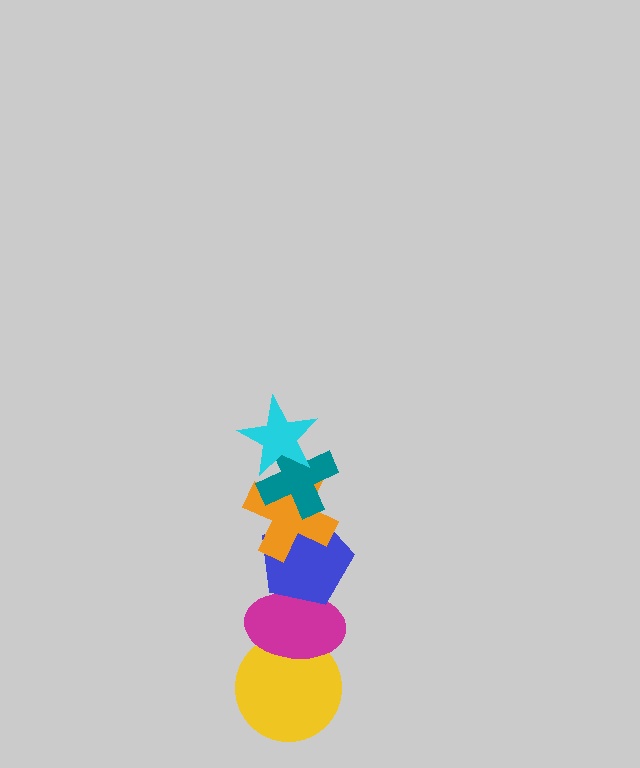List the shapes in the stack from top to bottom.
From top to bottom: the cyan star, the teal cross, the orange cross, the blue pentagon, the magenta ellipse, the yellow circle.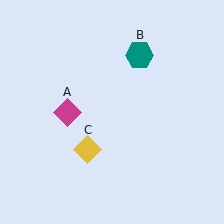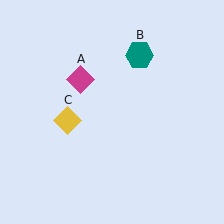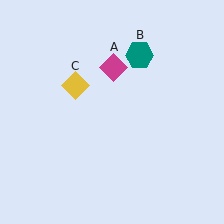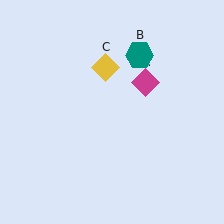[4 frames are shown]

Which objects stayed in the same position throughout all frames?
Teal hexagon (object B) remained stationary.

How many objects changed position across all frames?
2 objects changed position: magenta diamond (object A), yellow diamond (object C).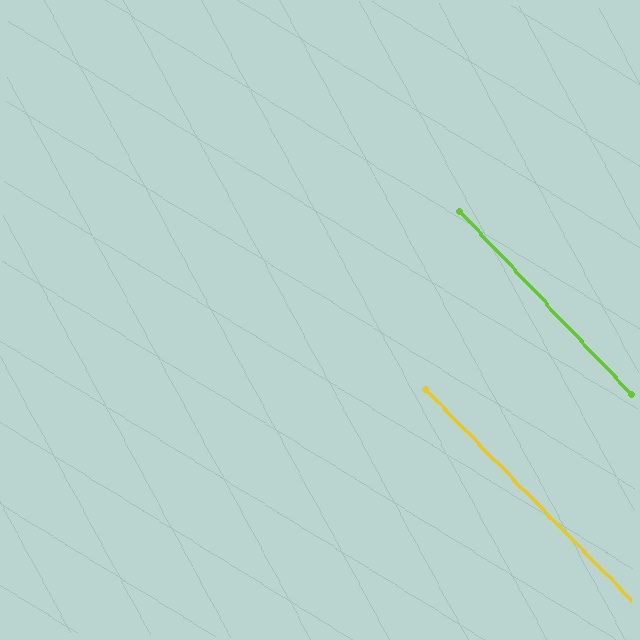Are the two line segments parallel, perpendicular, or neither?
Parallel — their directions differ by only 1.0°.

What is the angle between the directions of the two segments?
Approximately 1 degree.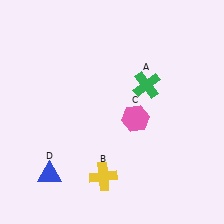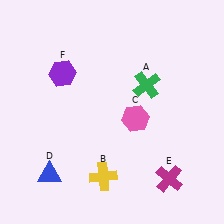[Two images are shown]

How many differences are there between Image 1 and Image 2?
There are 2 differences between the two images.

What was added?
A magenta cross (E), a purple hexagon (F) were added in Image 2.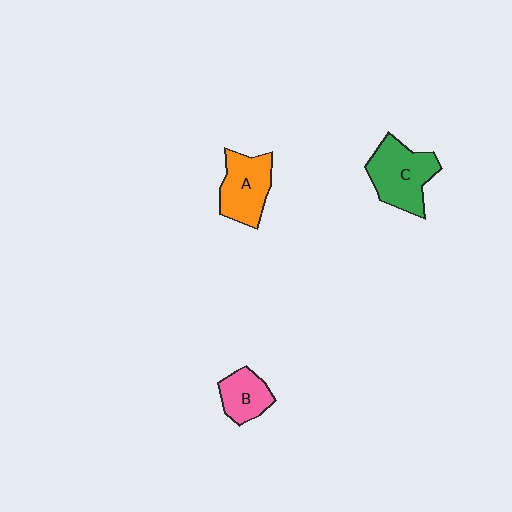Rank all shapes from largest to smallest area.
From largest to smallest: C (green), A (orange), B (pink).